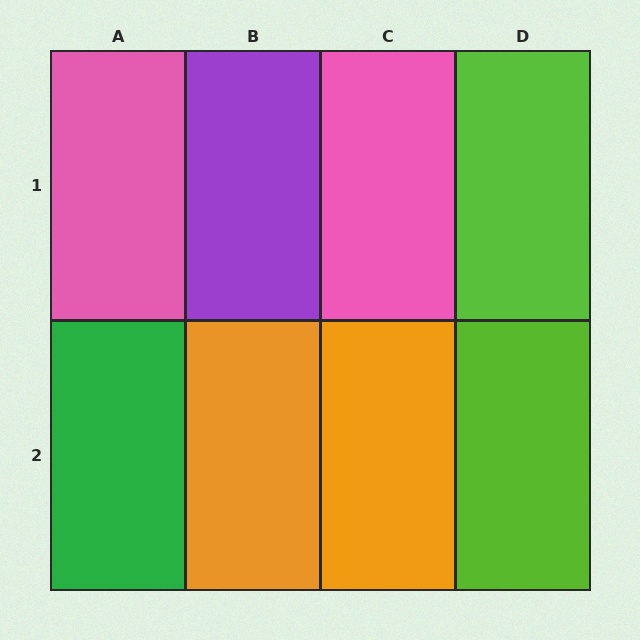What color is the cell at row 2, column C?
Orange.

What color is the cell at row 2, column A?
Green.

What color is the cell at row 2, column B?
Orange.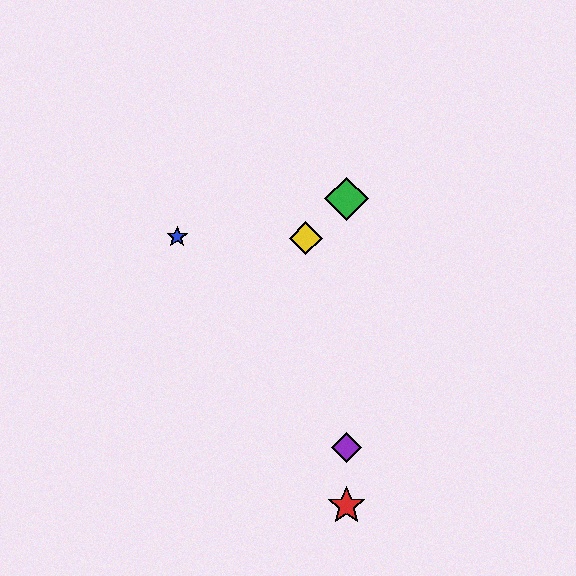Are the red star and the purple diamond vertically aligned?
Yes, both are at x≈346.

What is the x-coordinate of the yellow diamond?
The yellow diamond is at x≈306.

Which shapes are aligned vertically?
The red star, the green diamond, the purple diamond are aligned vertically.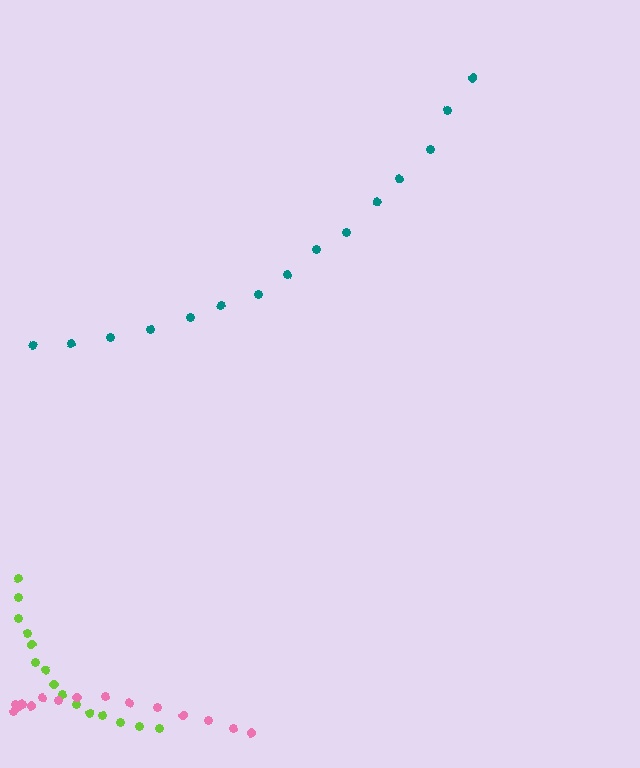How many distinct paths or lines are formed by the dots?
There are 3 distinct paths.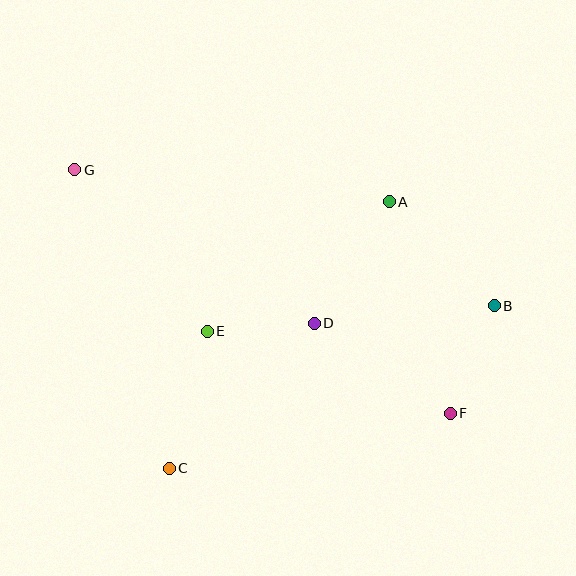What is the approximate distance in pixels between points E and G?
The distance between E and G is approximately 209 pixels.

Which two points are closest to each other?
Points D and E are closest to each other.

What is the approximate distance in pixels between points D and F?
The distance between D and F is approximately 163 pixels.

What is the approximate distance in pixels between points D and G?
The distance between D and G is approximately 284 pixels.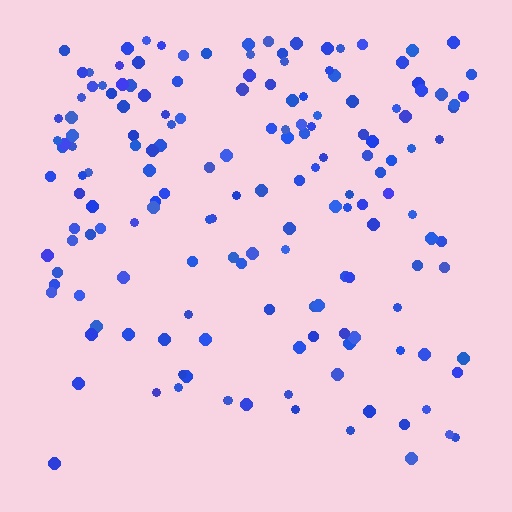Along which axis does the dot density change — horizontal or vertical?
Vertical.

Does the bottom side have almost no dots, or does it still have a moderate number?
Still a moderate number, just noticeably fewer than the top.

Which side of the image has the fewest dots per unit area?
The bottom.